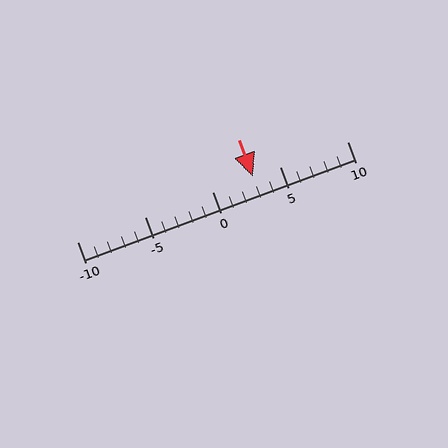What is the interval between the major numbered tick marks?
The major tick marks are spaced 5 units apart.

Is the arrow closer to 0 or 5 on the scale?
The arrow is closer to 5.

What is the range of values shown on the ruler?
The ruler shows values from -10 to 10.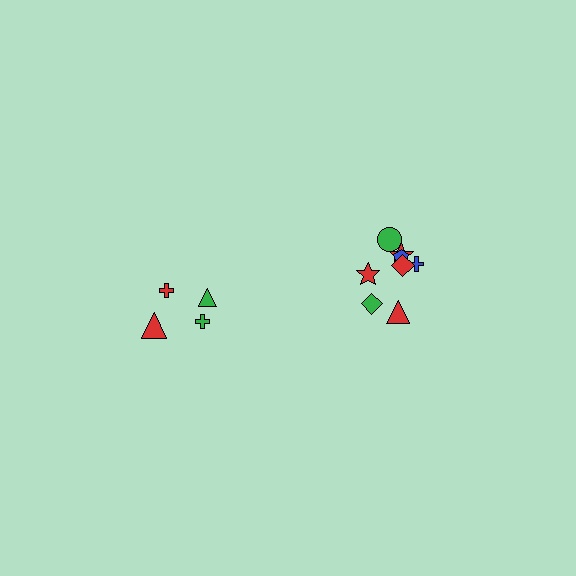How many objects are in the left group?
There are 4 objects.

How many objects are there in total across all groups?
There are 12 objects.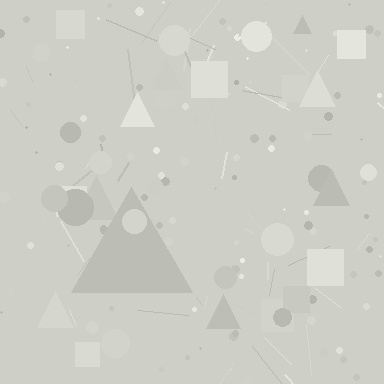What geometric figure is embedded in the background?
A triangle is embedded in the background.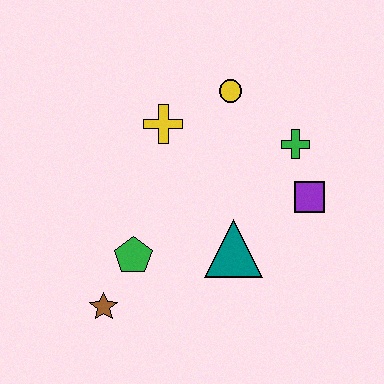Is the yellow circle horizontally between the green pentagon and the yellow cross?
No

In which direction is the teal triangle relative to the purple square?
The teal triangle is to the left of the purple square.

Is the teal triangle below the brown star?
No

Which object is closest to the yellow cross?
The yellow circle is closest to the yellow cross.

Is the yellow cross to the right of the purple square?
No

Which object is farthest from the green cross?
The brown star is farthest from the green cross.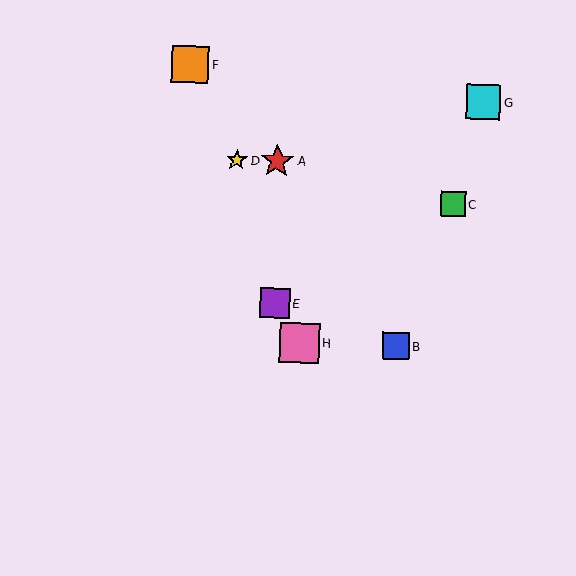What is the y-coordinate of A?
Object A is at y≈161.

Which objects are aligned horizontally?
Objects B, H are aligned horizontally.